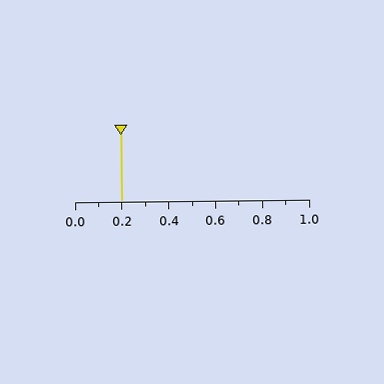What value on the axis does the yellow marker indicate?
The marker indicates approximately 0.2.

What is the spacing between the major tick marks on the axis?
The major ticks are spaced 0.2 apart.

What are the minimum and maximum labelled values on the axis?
The axis runs from 0.0 to 1.0.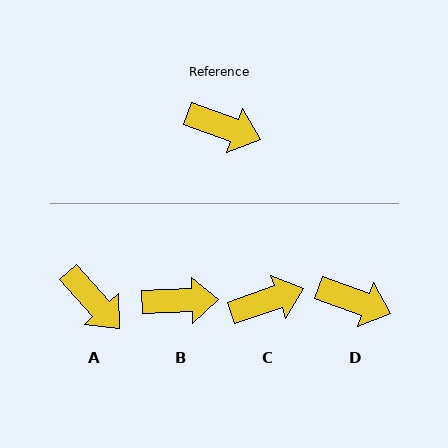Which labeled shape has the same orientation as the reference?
D.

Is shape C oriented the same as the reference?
No, it is off by about 39 degrees.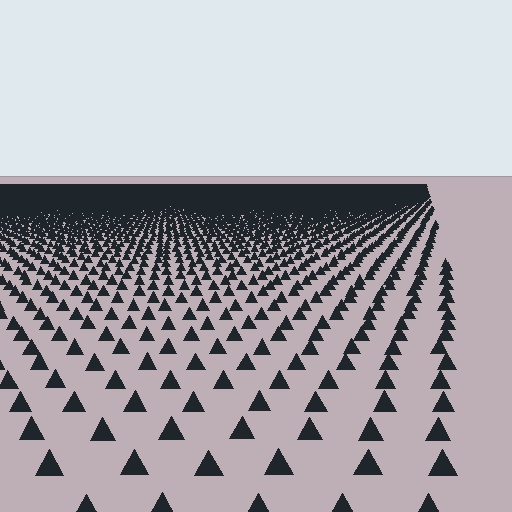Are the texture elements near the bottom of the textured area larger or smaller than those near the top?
Larger. Near the bottom, elements are closer to the viewer and appear at a bigger on-screen size.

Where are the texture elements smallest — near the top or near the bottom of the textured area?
Near the top.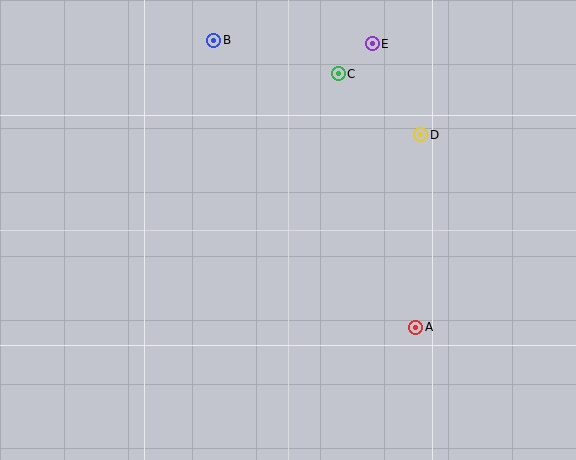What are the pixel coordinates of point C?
Point C is at (338, 74).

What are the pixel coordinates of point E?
Point E is at (372, 44).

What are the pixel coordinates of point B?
Point B is at (214, 40).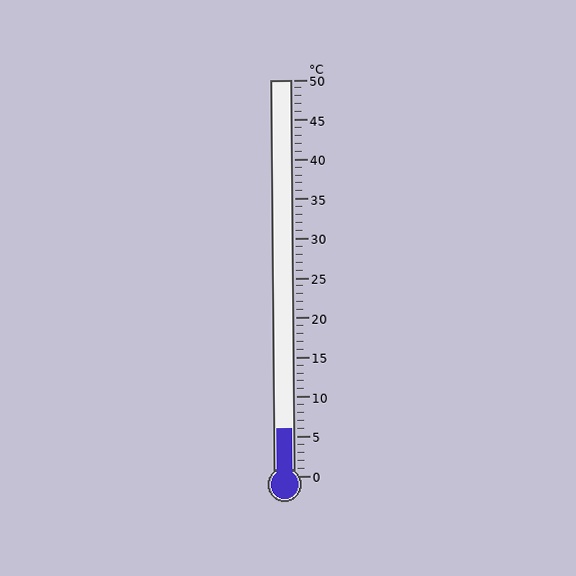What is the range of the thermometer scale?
The thermometer scale ranges from 0°C to 50°C.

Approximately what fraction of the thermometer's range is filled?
The thermometer is filled to approximately 10% of its range.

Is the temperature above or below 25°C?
The temperature is below 25°C.